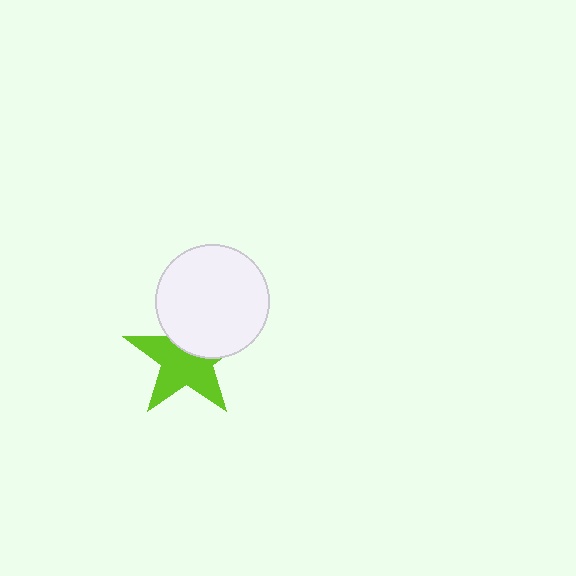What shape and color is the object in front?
The object in front is a white circle.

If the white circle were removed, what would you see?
You would see the complete lime star.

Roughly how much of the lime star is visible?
About half of it is visible (roughly 62%).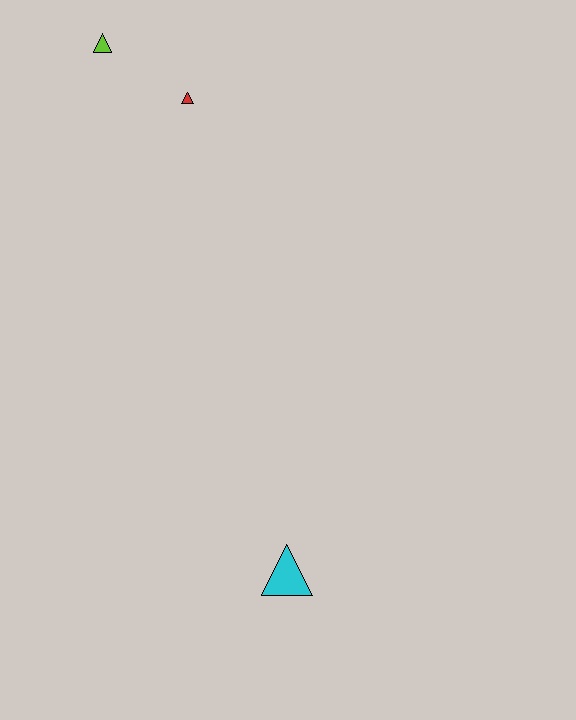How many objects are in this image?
There are 3 objects.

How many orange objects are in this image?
There are no orange objects.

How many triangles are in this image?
There are 3 triangles.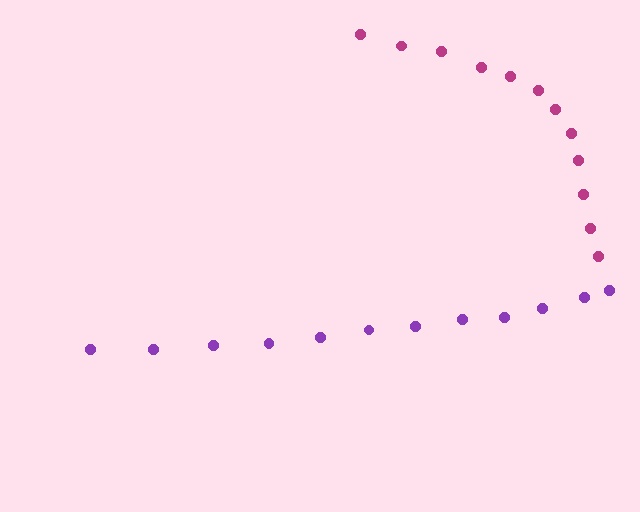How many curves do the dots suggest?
There are 2 distinct paths.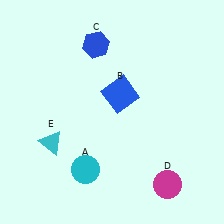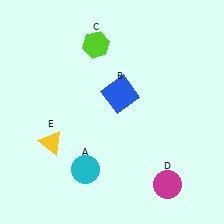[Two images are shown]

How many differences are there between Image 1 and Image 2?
There are 2 differences between the two images.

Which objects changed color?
C changed from blue to lime. E changed from cyan to yellow.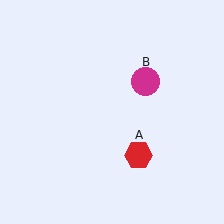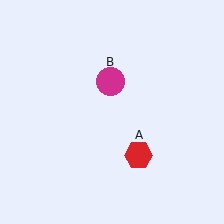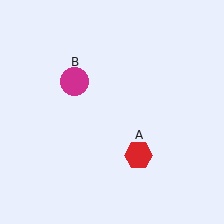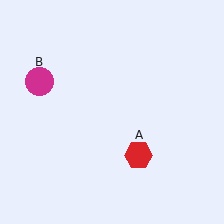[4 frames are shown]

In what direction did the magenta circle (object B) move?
The magenta circle (object B) moved left.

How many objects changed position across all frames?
1 object changed position: magenta circle (object B).